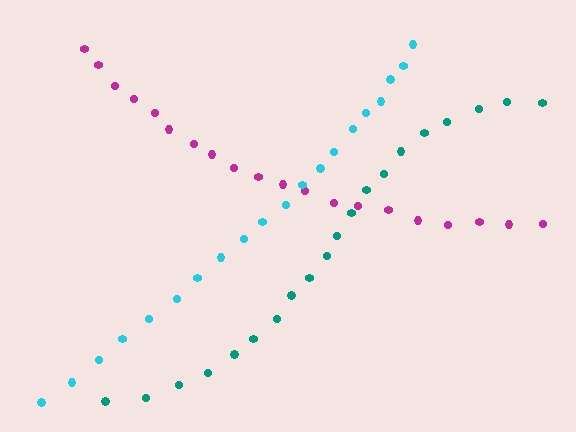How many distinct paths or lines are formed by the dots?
There are 3 distinct paths.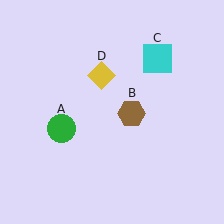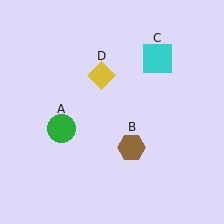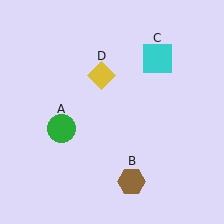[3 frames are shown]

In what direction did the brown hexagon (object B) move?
The brown hexagon (object B) moved down.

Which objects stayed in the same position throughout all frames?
Green circle (object A) and cyan square (object C) and yellow diamond (object D) remained stationary.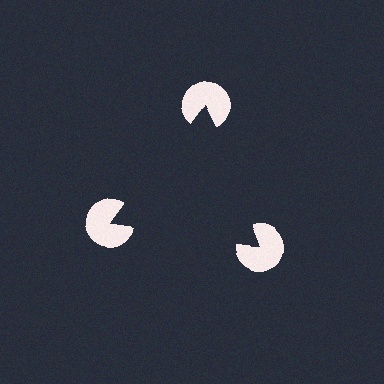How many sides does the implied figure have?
3 sides.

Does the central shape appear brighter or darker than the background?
It typically appears slightly darker than the background, even though no actual brightness change is drawn.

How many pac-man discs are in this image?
There are 3 — one at each vertex of the illusory triangle.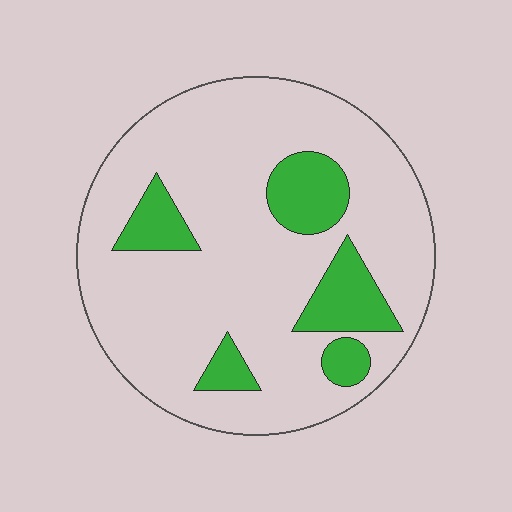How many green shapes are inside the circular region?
5.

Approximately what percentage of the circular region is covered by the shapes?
Approximately 20%.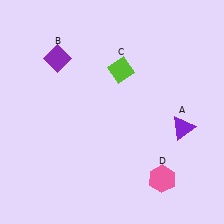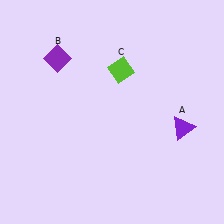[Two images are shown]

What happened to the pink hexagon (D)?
The pink hexagon (D) was removed in Image 2. It was in the bottom-right area of Image 1.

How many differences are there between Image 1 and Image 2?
There is 1 difference between the two images.